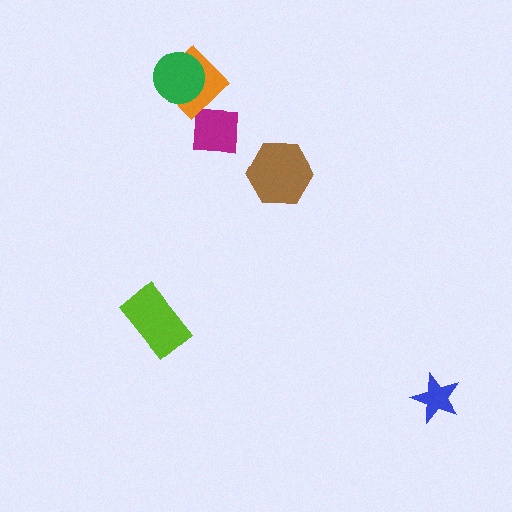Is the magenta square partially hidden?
Yes, it is partially covered by another shape.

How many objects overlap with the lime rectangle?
0 objects overlap with the lime rectangle.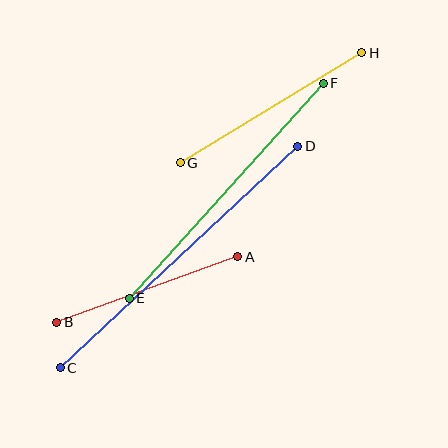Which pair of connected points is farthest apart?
Points C and D are farthest apart.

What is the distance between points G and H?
The distance is approximately 212 pixels.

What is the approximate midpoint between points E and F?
The midpoint is at approximately (226, 191) pixels.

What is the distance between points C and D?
The distance is approximately 325 pixels.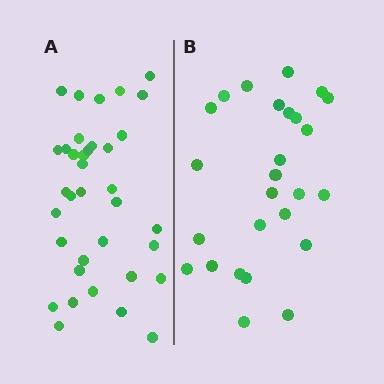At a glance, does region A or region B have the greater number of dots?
Region A (the left region) has more dots.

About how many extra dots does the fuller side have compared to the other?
Region A has roughly 10 or so more dots than region B.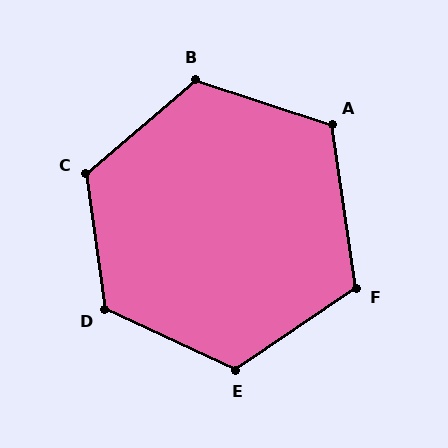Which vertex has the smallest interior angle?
F, at approximately 116 degrees.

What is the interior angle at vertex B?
Approximately 121 degrees (obtuse).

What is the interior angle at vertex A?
Approximately 116 degrees (obtuse).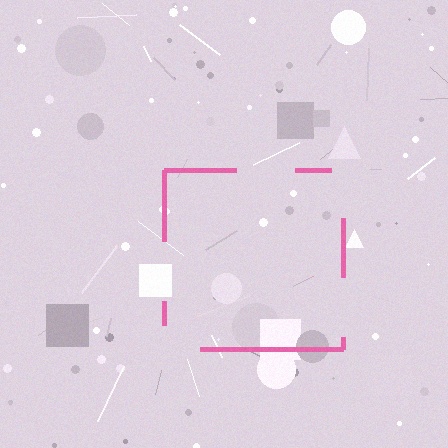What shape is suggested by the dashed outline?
The dashed outline suggests a square.